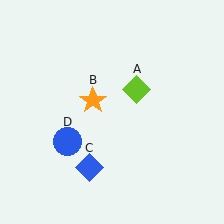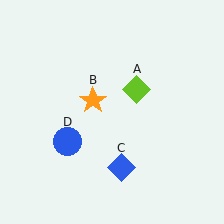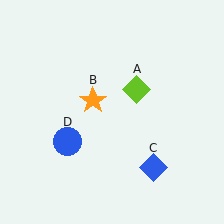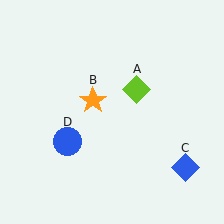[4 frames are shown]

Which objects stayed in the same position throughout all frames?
Lime diamond (object A) and orange star (object B) and blue circle (object D) remained stationary.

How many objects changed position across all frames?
1 object changed position: blue diamond (object C).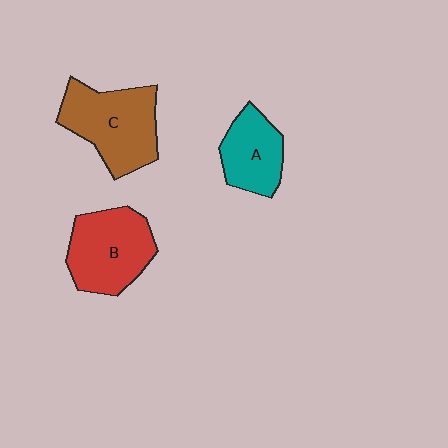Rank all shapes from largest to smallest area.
From largest to smallest: C (brown), B (red), A (teal).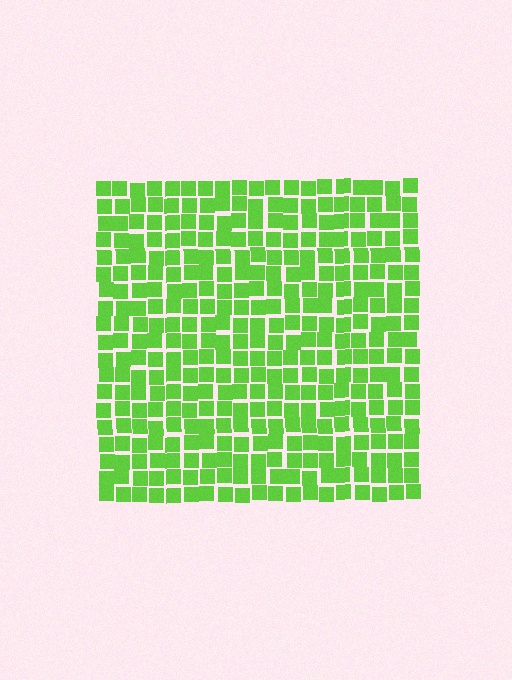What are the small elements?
The small elements are squares.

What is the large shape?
The large shape is a square.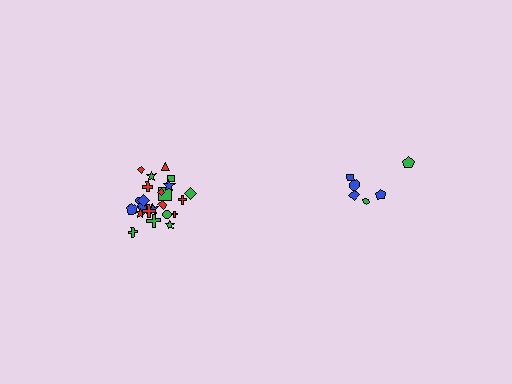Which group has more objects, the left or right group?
The left group.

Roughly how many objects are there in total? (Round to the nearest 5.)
Roughly 30 objects in total.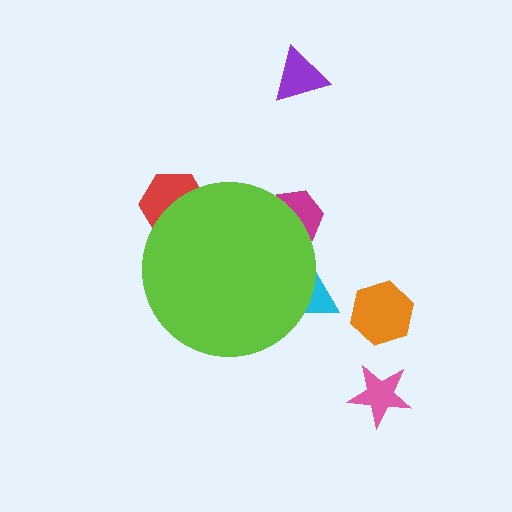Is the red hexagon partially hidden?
Yes, the red hexagon is partially hidden behind the lime circle.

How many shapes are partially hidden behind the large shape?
3 shapes are partially hidden.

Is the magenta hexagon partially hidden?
Yes, the magenta hexagon is partially hidden behind the lime circle.